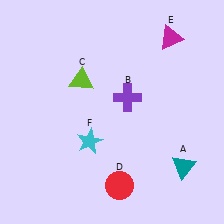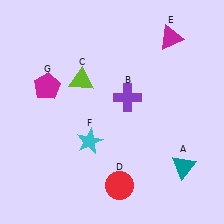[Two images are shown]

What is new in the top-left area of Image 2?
A magenta pentagon (G) was added in the top-left area of Image 2.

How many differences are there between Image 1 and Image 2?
There is 1 difference between the two images.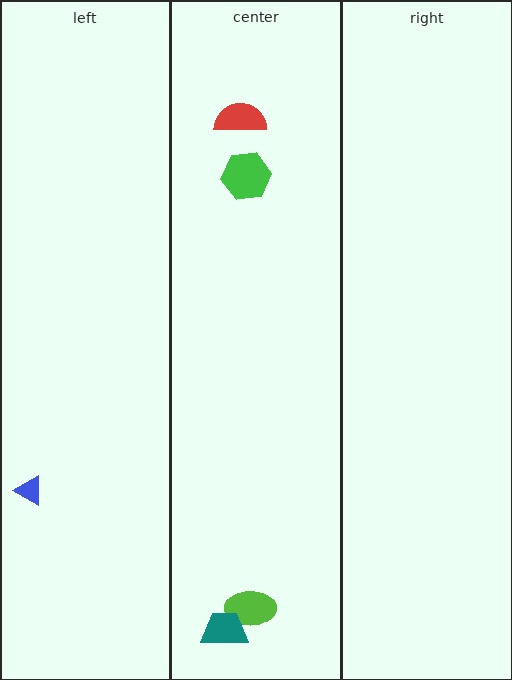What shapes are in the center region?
The lime ellipse, the teal trapezoid, the green hexagon, the red semicircle.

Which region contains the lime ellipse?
The center region.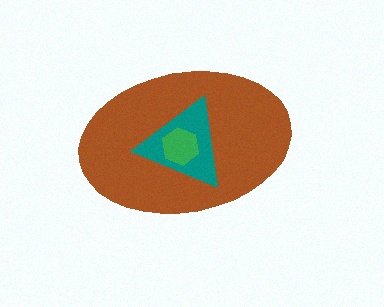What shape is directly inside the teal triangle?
The green hexagon.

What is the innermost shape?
The green hexagon.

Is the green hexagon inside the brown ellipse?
Yes.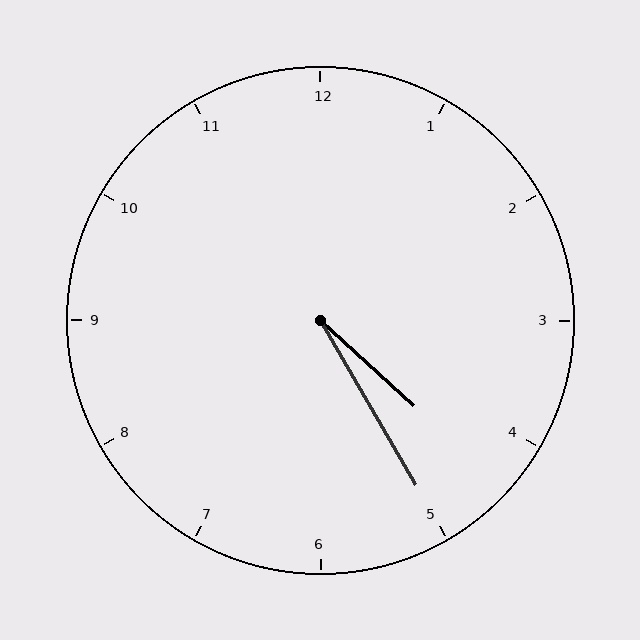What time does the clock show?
4:25.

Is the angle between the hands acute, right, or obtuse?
It is acute.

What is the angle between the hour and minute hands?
Approximately 18 degrees.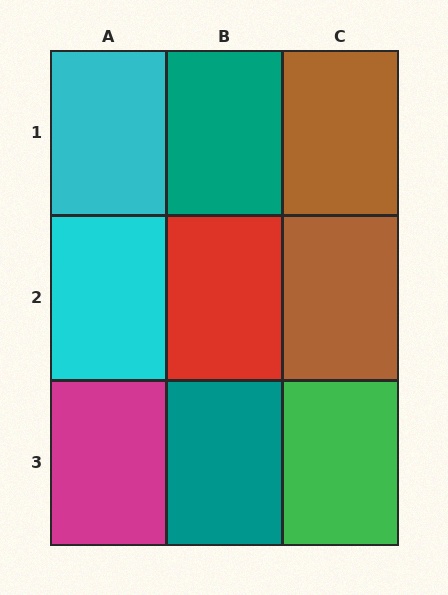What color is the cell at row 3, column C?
Green.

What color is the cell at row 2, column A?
Cyan.